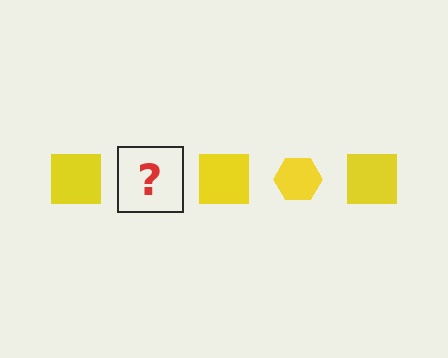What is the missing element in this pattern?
The missing element is a yellow hexagon.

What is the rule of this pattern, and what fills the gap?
The rule is that the pattern cycles through square, hexagon shapes in yellow. The gap should be filled with a yellow hexagon.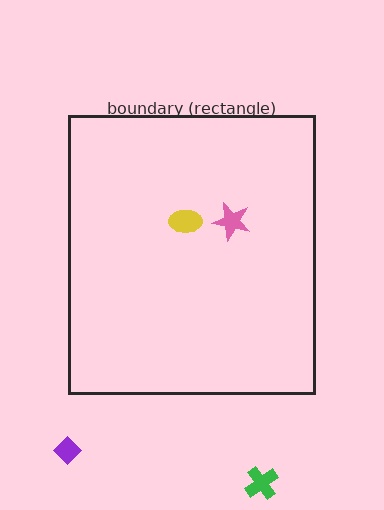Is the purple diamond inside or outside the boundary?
Outside.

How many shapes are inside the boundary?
2 inside, 2 outside.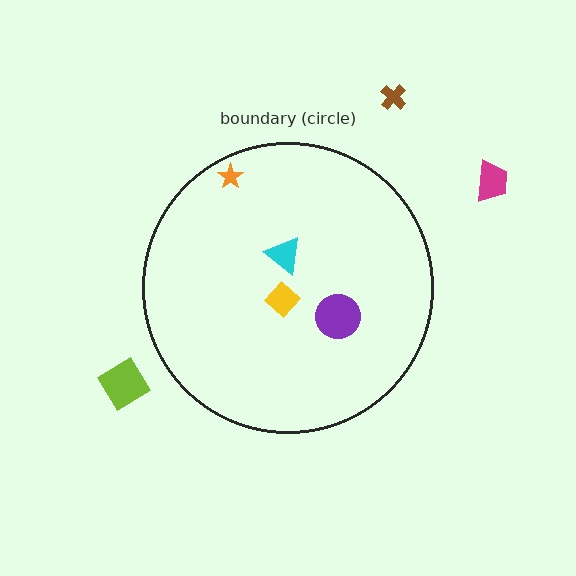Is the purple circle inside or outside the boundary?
Inside.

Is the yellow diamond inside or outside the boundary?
Inside.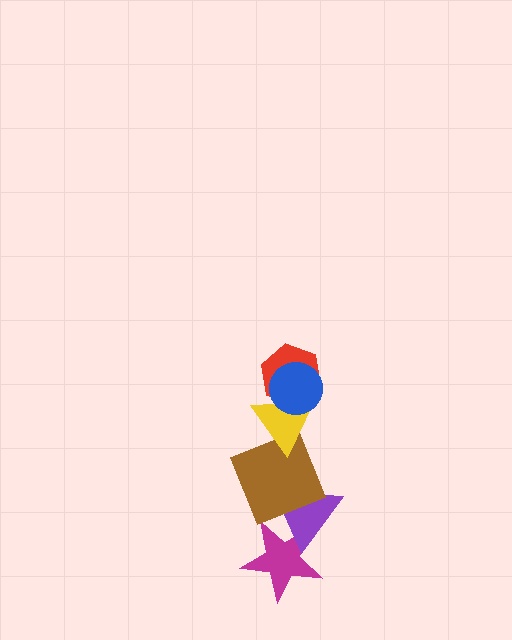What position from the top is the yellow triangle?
The yellow triangle is 3rd from the top.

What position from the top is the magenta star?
The magenta star is 6th from the top.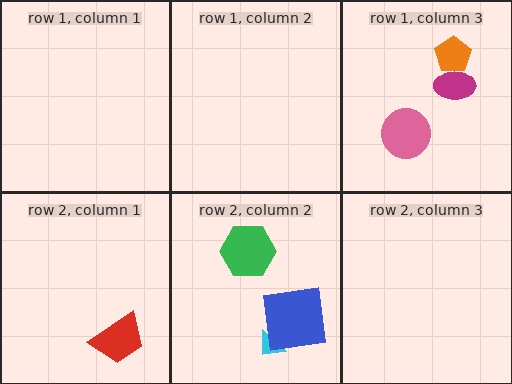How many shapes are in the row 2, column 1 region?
1.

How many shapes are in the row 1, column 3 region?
3.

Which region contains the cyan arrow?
The row 2, column 2 region.